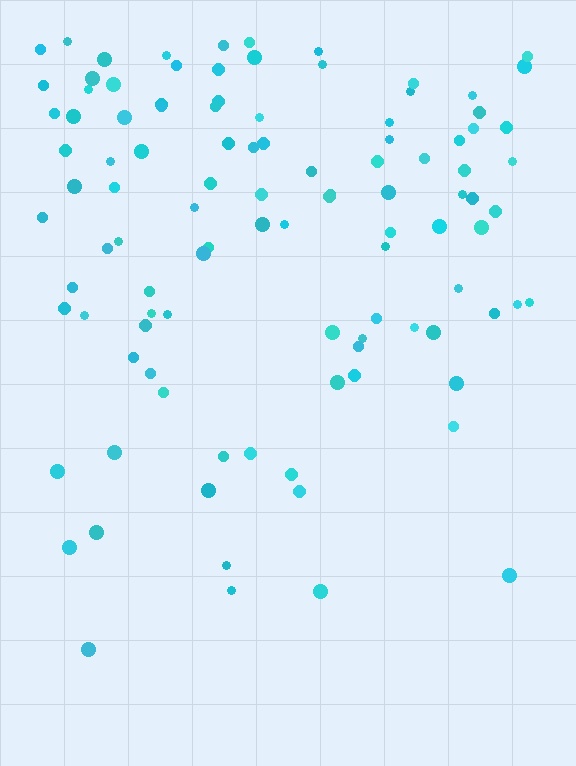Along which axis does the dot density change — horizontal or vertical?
Vertical.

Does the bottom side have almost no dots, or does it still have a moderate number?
Still a moderate number, just noticeably fewer than the top.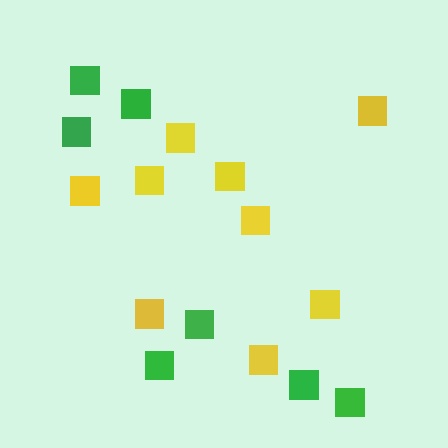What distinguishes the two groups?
There are 2 groups: one group of yellow squares (9) and one group of green squares (7).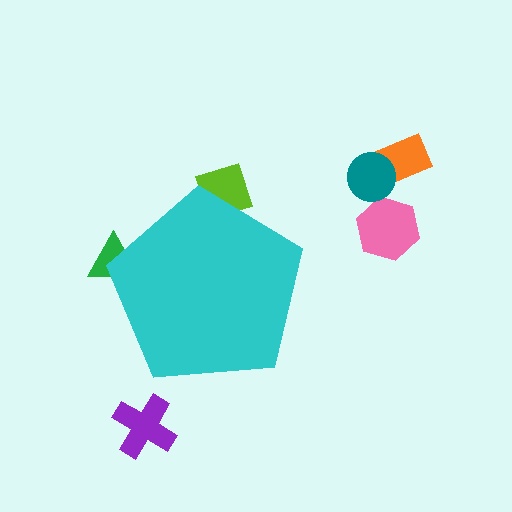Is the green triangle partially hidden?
Yes, the green triangle is partially hidden behind the cyan pentagon.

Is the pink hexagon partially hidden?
No, the pink hexagon is fully visible.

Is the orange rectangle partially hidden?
No, the orange rectangle is fully visible.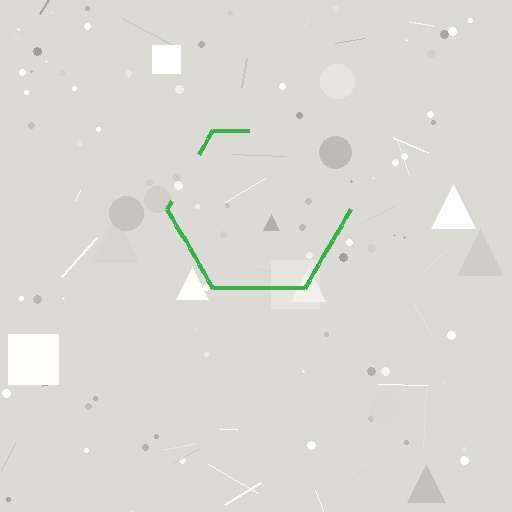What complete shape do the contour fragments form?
The contour fragments form a hexagon.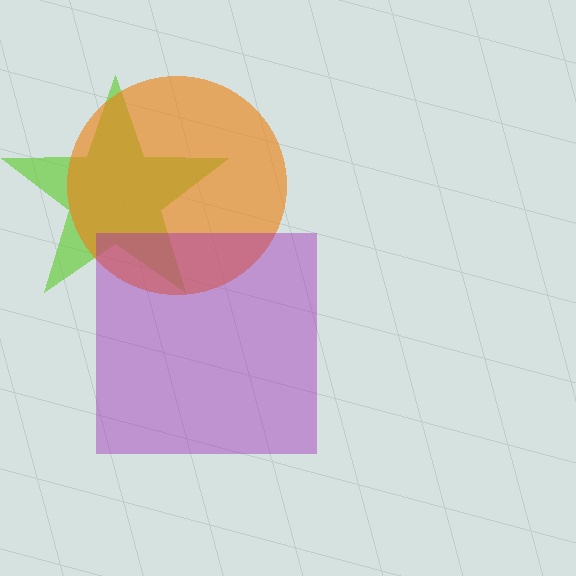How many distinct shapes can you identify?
There are 3 distinct shapes: a lime star, an orange circle, a purple square.